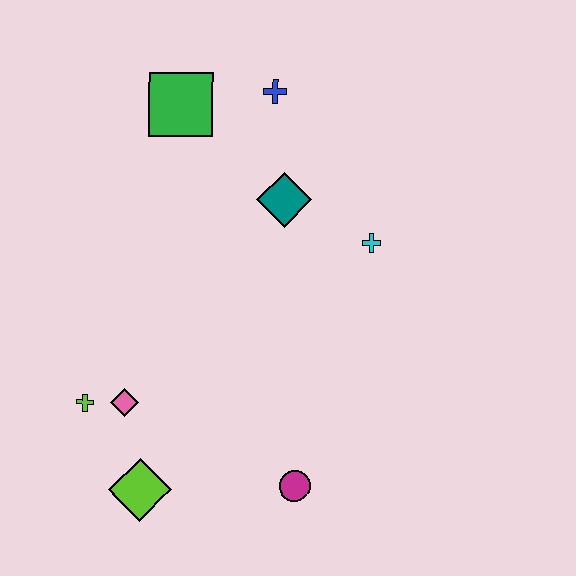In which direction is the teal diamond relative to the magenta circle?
The teal diamond is above the magenta circle.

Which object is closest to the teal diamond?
The cyan cross is closest to the teal diamond.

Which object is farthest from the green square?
The magenta circle is farthest from the green square.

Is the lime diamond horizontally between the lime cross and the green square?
Yes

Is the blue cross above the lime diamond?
Yes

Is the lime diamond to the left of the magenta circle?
Yes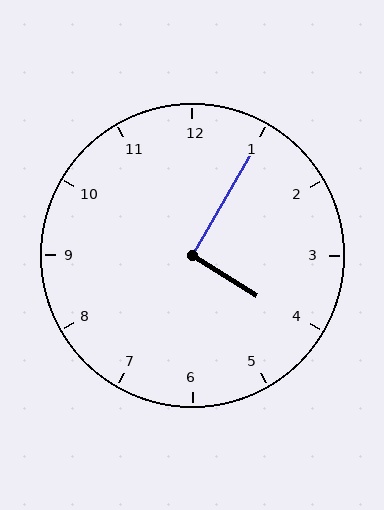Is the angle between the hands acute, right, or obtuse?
It is right.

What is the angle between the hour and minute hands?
Approximately 92 degrees.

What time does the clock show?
4:05.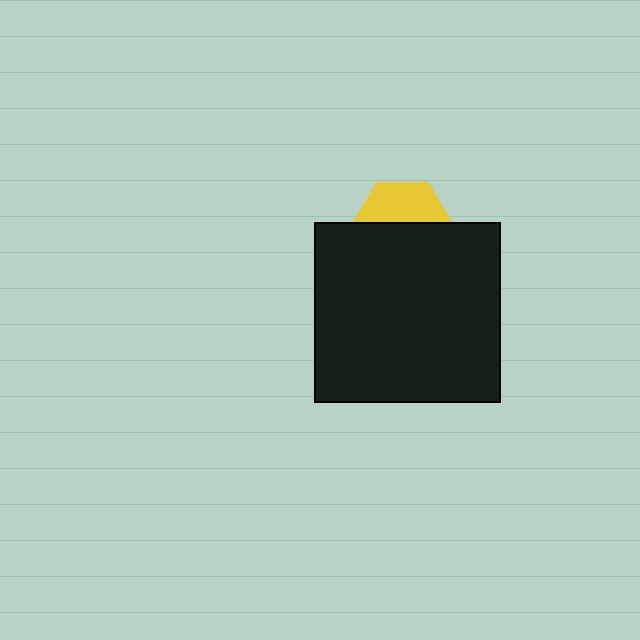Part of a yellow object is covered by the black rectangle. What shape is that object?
It is a hexagon.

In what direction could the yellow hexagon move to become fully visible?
The yellow hexagon could move up. That would shift it out from behind the black rectangle entirely.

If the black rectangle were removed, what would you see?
You would see the complete yellow hexagon.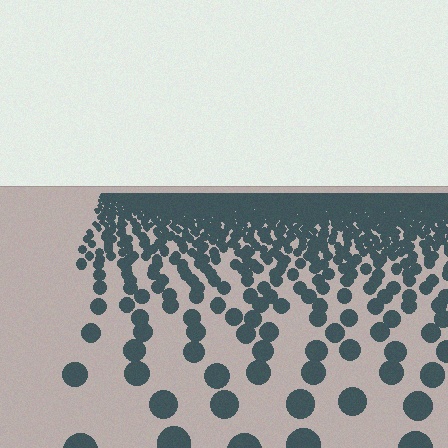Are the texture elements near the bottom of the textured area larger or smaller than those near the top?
Larger. Near the bottom, elements are closer to the viewer and appear at a bigger on-screen size.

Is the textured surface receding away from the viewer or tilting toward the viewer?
The surface is receding away from the viewer. Texture elements get smaller and denser toward the top.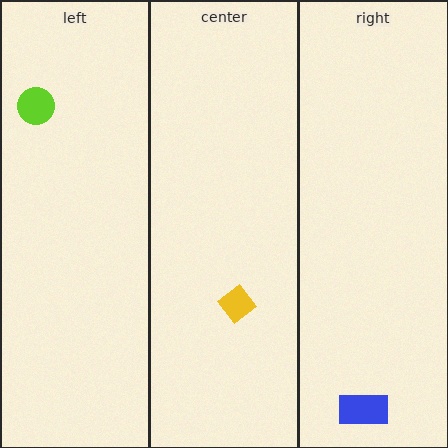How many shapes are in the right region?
1.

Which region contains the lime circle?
The left region.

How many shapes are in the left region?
1.